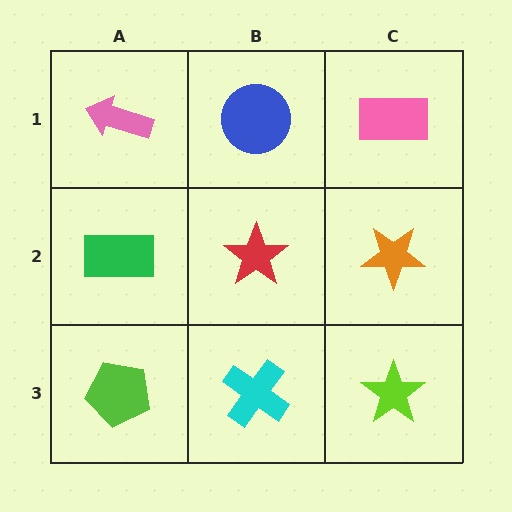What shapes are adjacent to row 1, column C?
An orange star (row 2, column C), a blue circle (row 1, column B).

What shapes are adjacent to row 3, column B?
A red star (row 2, column B), a lime pentagon (row 3, column A), a lime star (row 3, column C).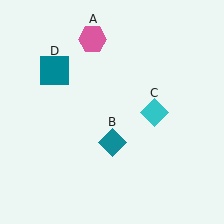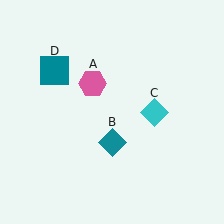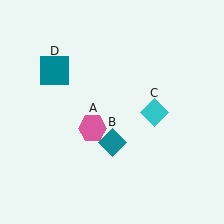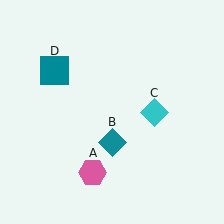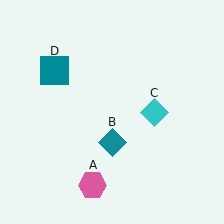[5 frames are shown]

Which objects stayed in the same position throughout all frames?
Teal diamond (object B) and cyan diamond (object C) and teal square (object D) remained stationary.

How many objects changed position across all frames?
1 object changed position: pink hexagon (object A).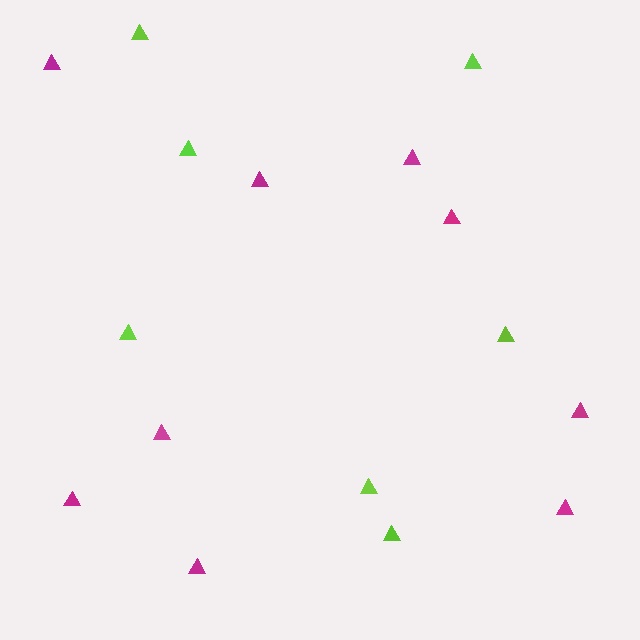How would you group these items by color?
There are 2 groups: one group of magenta triangles (9) and one group of lime triangles (7).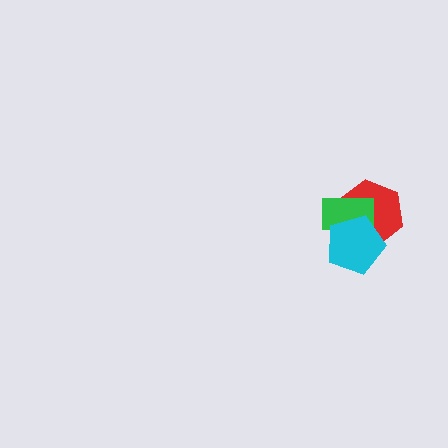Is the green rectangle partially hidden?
Yes, it is partially covered by another shape.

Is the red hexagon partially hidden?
Yes, it is partially covered by another shape.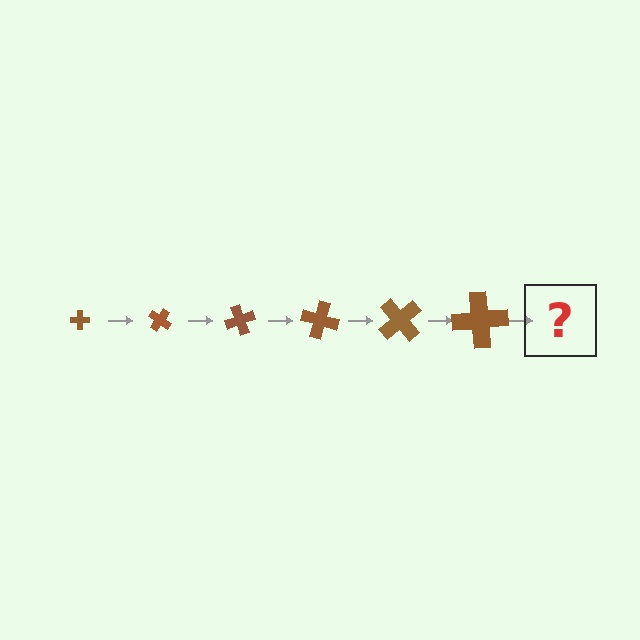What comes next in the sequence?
The next element should be a cross, larger than the previous one and rotated 210 degrees from the start.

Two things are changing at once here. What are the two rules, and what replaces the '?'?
The two rules are that the cross grows larger each step and it rotates 35 degrees each step. The '?' should be a cross, larger than the previous one and rotated 210 degrees from the start.